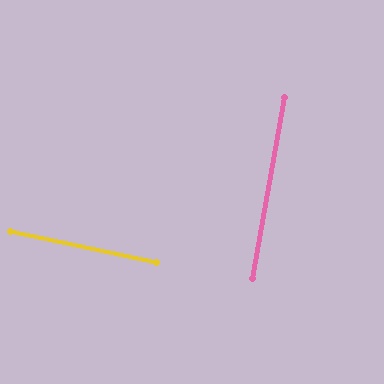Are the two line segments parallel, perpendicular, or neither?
Perpendicular — they meet at approximately 88°.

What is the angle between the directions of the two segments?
Approximately 88 degrees.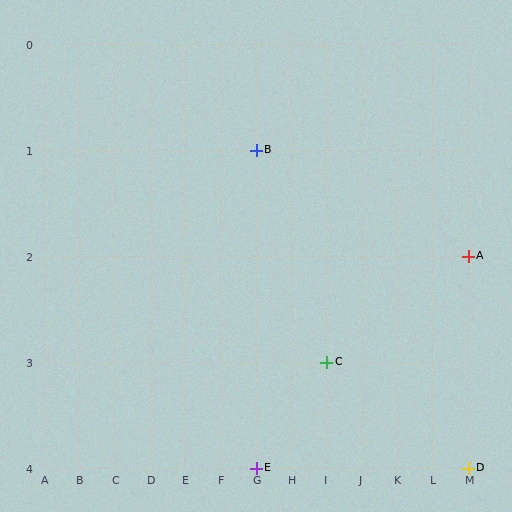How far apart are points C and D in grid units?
Points C and D are 4 columns and 1 row apart (about 4.1 grid units diagonally).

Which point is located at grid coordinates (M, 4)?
Point D is at (M, 4).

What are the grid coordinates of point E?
Point E is at grid coordinates (G, 4).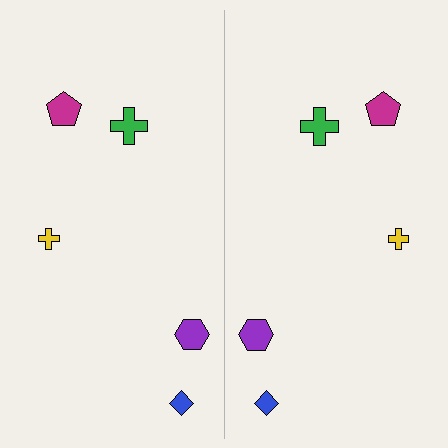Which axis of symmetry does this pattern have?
The pattern has a vertical axis of symmetry running through the center of the image.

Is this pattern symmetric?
Yes, this pattern has bilateral (reflection) symmetry.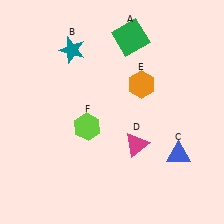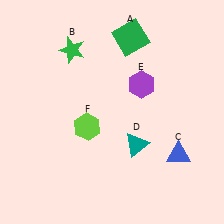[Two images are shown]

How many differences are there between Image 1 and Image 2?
There are 3 differences between the two images.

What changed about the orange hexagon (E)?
In Image 1, E is orange. In Image 2, it changed to purple.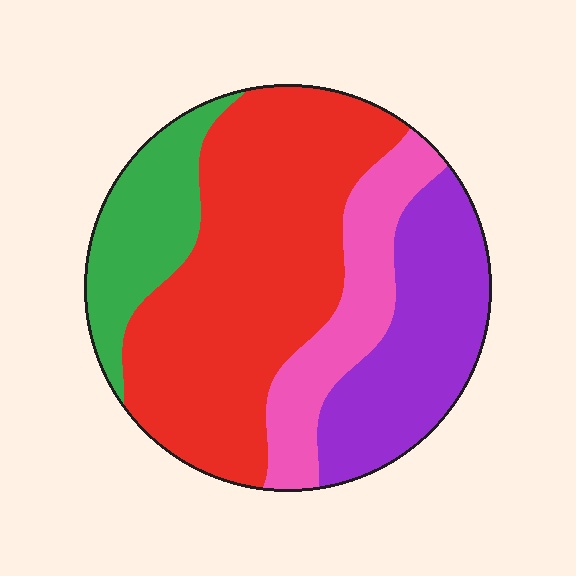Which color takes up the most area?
Red, at roughly 45%.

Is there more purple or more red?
Red.